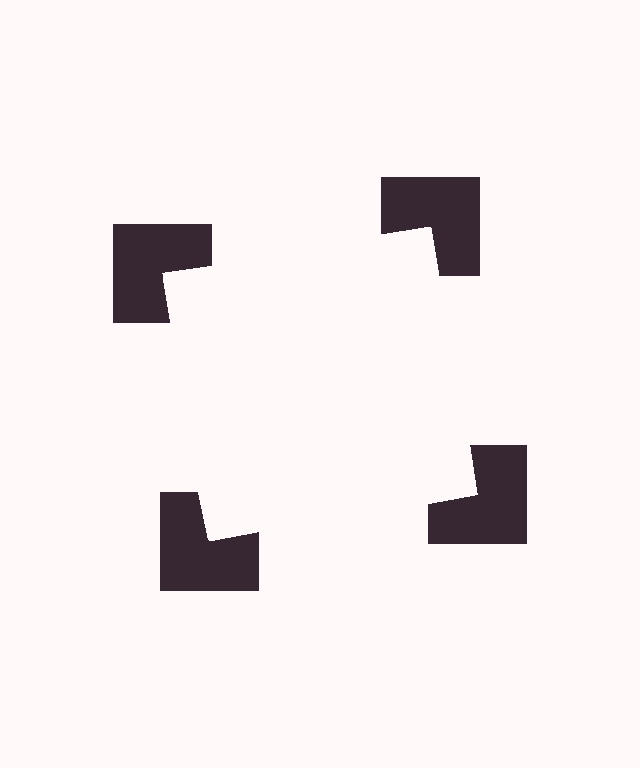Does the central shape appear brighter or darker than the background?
It typically appears slightly brighter than the background, even though no actual brightness change is drawn.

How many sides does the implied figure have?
4 sides.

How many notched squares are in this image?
There are 4 — one at each vertex of the illusory square.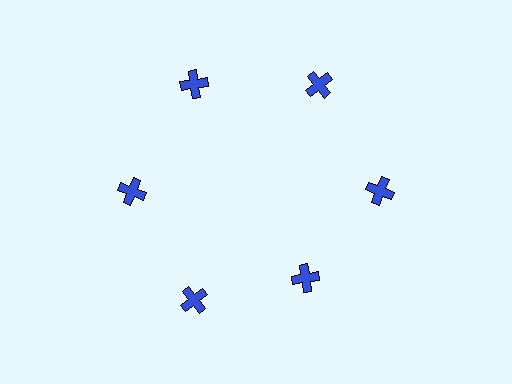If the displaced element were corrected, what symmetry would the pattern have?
It would have 6-fold rotational symmetry — the pattern would map onto itself every 60 degrees.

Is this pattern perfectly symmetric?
No. The 6 blue crosses are arranged in a ring, but one element near the 5 o'clock position is pulled inward toward the center, breaking the 6-fold rotational symmetry.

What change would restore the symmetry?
The symmetry would be restored by moving it outward, back onto the ring so that all 6 crosses sit at equal angles and equal distance from the center.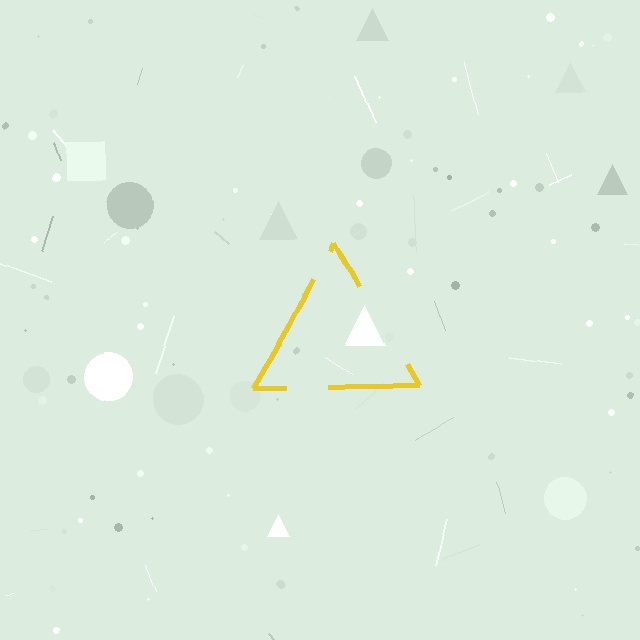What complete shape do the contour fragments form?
The contour fragments form a triangle.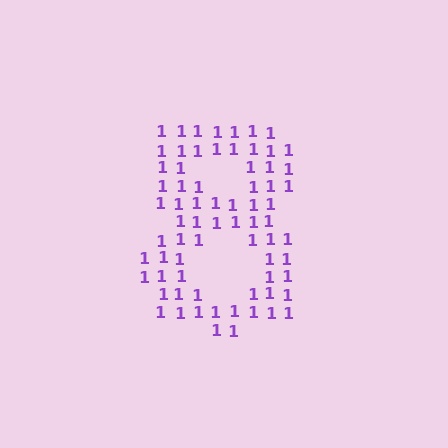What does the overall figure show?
The overall figure shows the digit 8.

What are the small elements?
The small elements are digit 1's.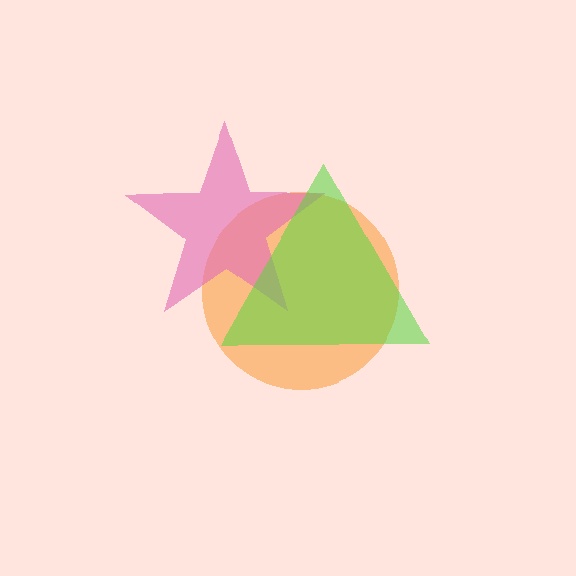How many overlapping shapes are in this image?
There are 3 overlapping shapes in the image.